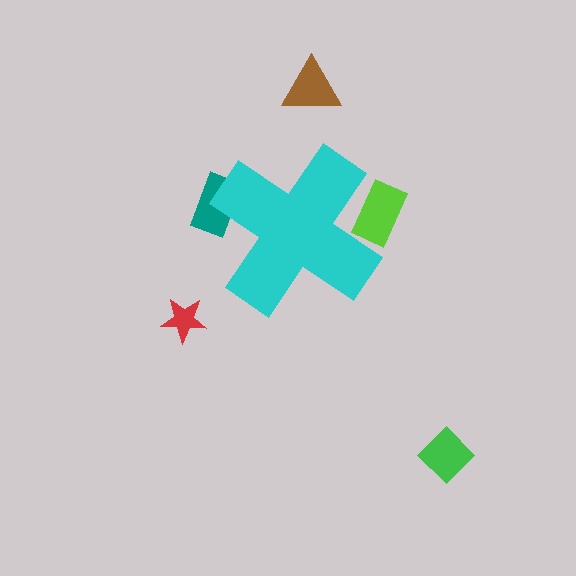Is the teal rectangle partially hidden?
Yes, the teal rectangle is partially hidden behind the cyan cross.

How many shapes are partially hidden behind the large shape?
2 shapes are partially hidden.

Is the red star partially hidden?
No, the red star is fully visible.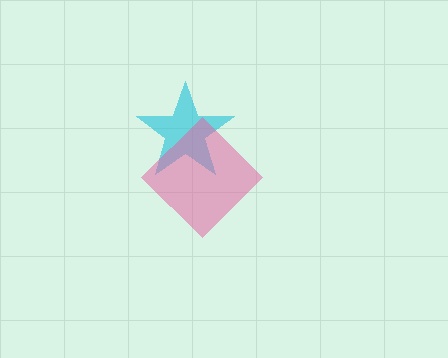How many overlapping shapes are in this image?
There are 2 overlapping shapes in the image.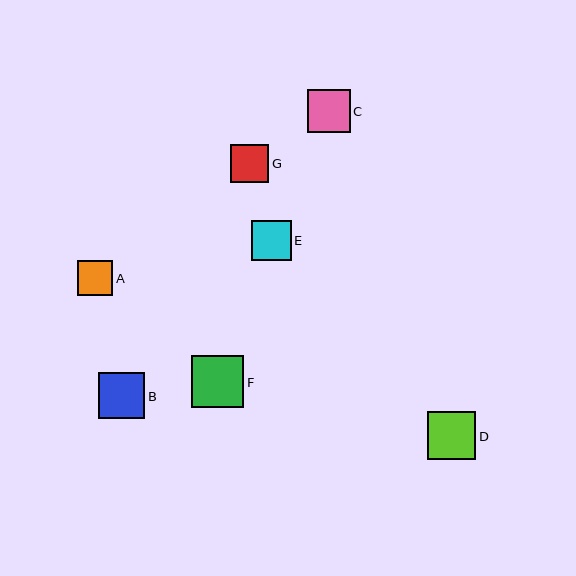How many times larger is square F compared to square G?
Square F is approximately 1.4 times the size of square G.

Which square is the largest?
Square F is the largest with a size of approximately 53 pixels.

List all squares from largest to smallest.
From largest to smallest: F, D, B, C, E, G, A.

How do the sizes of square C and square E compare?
Square C and square E are approximately the same size.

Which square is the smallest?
Square A is the smallest with a size of approximately 35 pixels.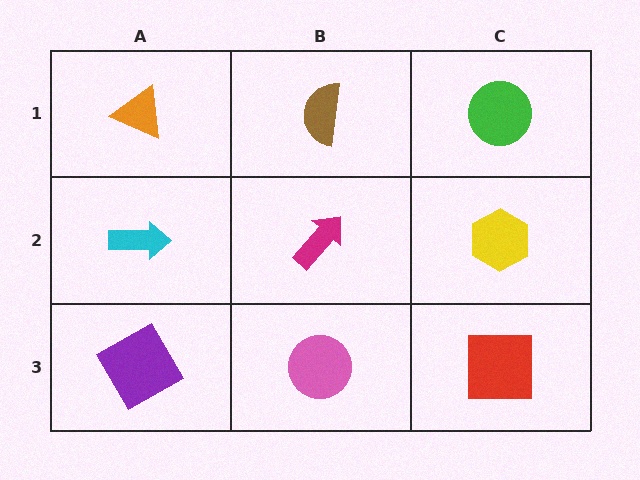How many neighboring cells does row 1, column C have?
2.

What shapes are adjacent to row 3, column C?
A yellow hexagon (row 2, column C), a pink circle (row 3, column B).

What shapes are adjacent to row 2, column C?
A green circle (row 1, column C), a red square (row 3, column C), a magenta arrow (row 2, column B).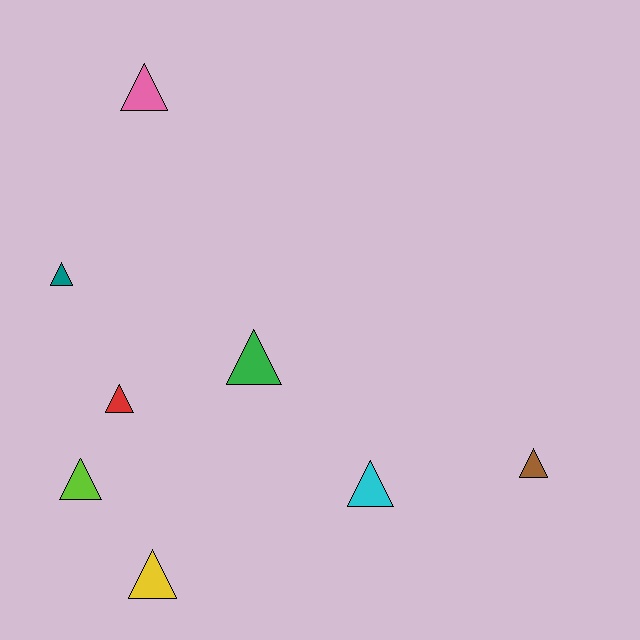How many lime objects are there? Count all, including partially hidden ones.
There is 1 lime object.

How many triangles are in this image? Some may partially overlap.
There are 8 triangles.